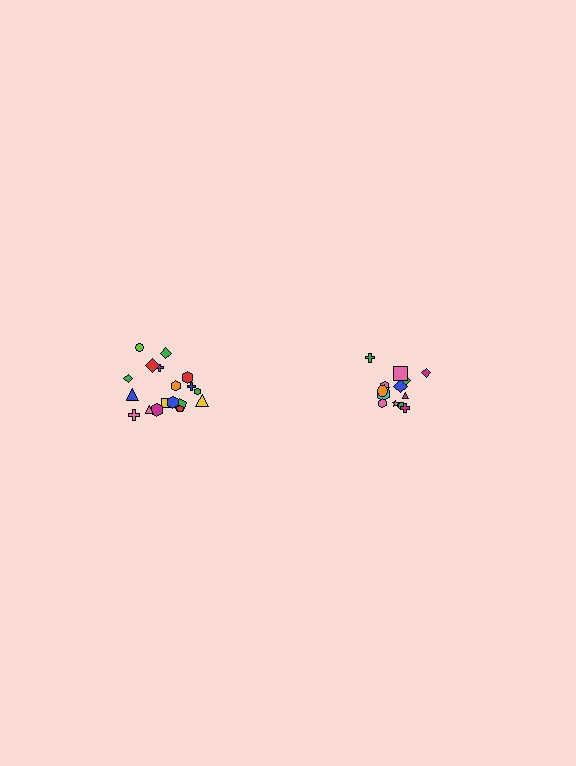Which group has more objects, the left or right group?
The left group.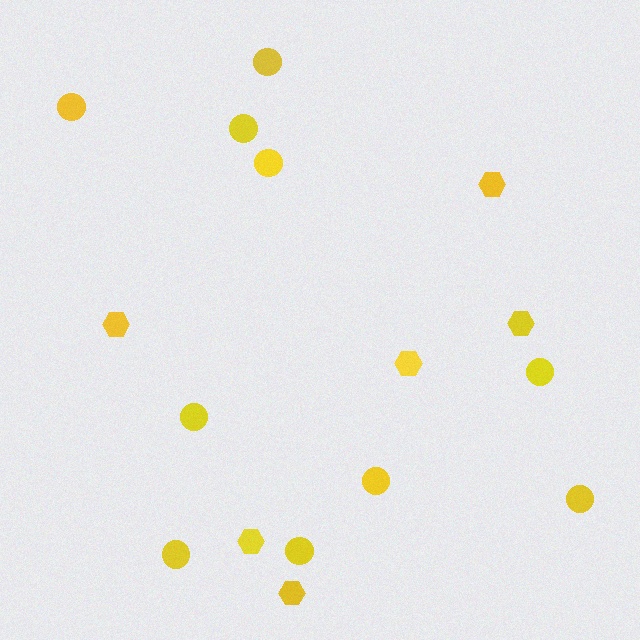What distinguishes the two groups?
There are 2 groups: one group of hexagons (6) and one group of circles (10).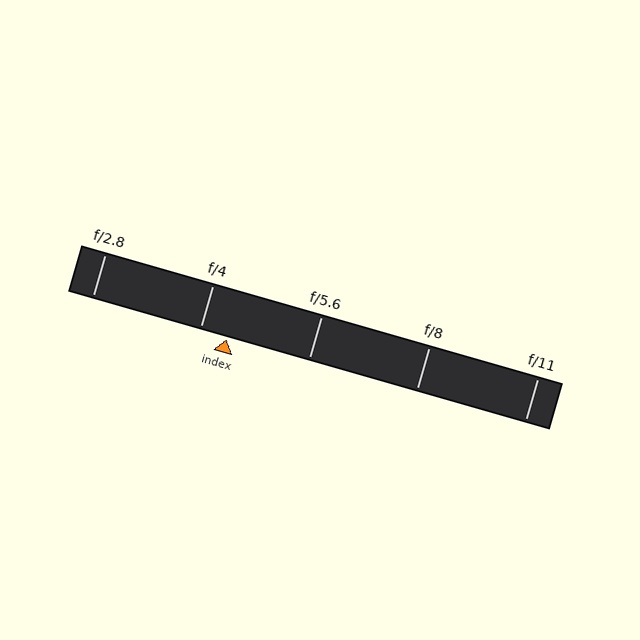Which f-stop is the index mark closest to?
The index mark is closest to f/4.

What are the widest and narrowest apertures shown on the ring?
The widest aperture shown is f/2.8 and the narrowest is f/11.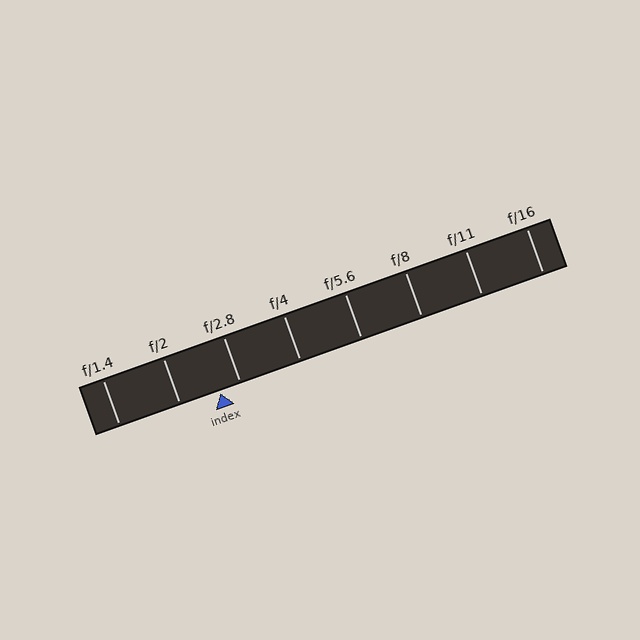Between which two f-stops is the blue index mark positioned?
The index mark is between f/2 and f/2.8.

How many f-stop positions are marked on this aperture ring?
There are 8 f-stop positions marked.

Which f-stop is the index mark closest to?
The index mark is closest to f/2.8.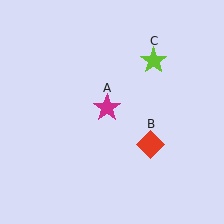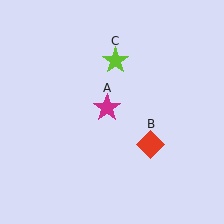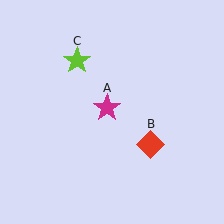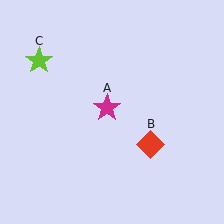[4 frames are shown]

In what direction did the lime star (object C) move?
The lime star (object C) moved left.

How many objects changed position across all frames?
1 object changed position: lime star (object C).